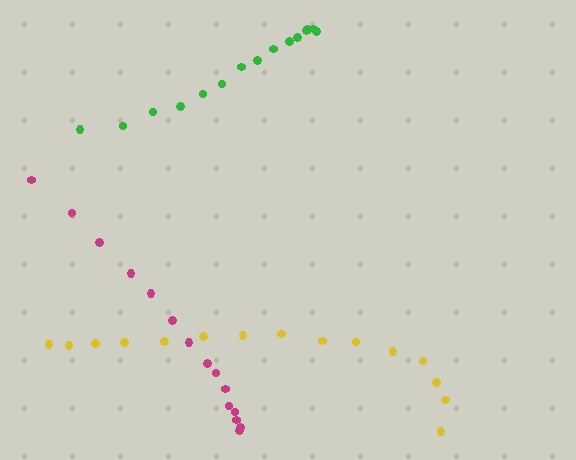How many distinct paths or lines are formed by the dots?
There are 3 distinct paths.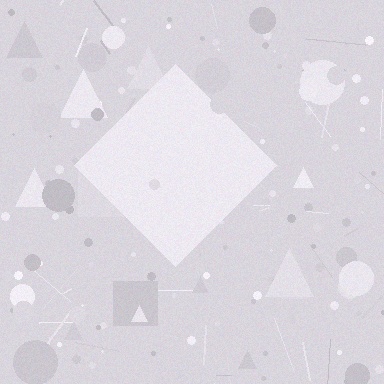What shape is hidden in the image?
A diamond is hidden in the image.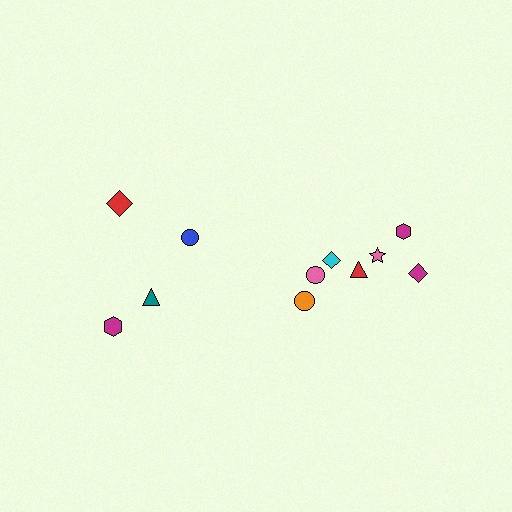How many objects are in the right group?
There are 7 objects.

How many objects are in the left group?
There are 4 objects.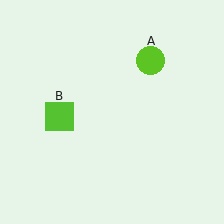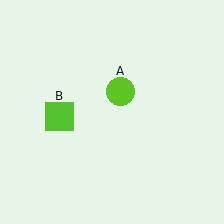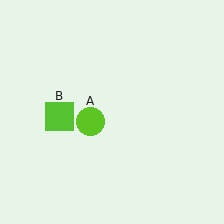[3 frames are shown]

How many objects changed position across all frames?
1 object changed position: lime circle (object A).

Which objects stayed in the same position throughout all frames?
Lime square (object B) remained stationary.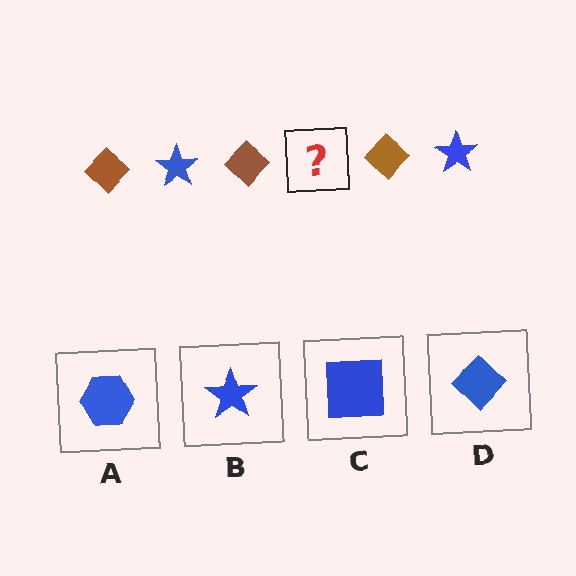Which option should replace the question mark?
Option B.